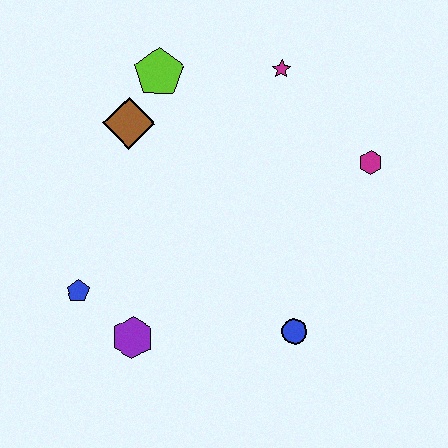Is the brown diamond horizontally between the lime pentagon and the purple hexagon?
No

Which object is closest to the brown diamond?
The lime pentagon is closest to the brown diamond.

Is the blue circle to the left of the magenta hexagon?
Yes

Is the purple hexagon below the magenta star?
Yes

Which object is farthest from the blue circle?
The lime pentagon is farthest from the blue circle.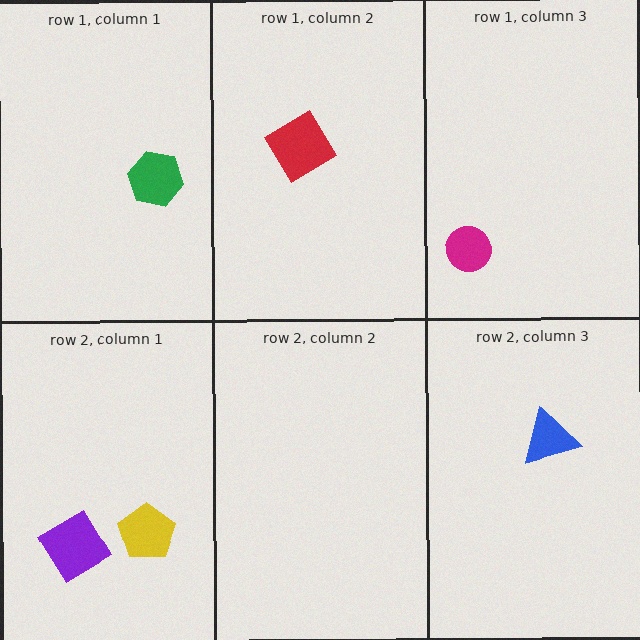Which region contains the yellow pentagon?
The row 2, column 1 region.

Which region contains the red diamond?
The row 1, column 2 region.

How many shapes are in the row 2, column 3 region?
1.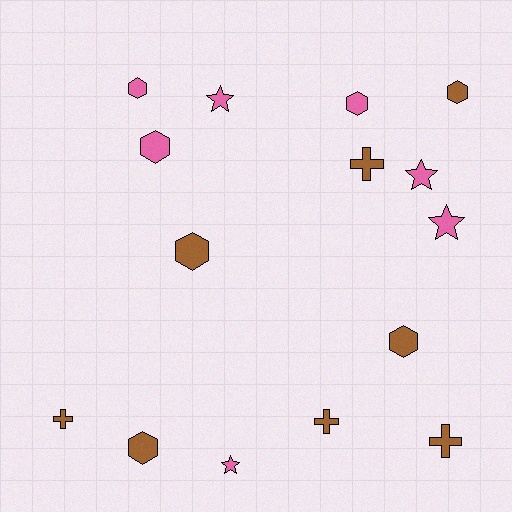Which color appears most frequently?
Brown, with 8 objects.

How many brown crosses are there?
There are 4 brown crosses.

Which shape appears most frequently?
Hexagon, with 7 objects.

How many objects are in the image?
There are 15 objects.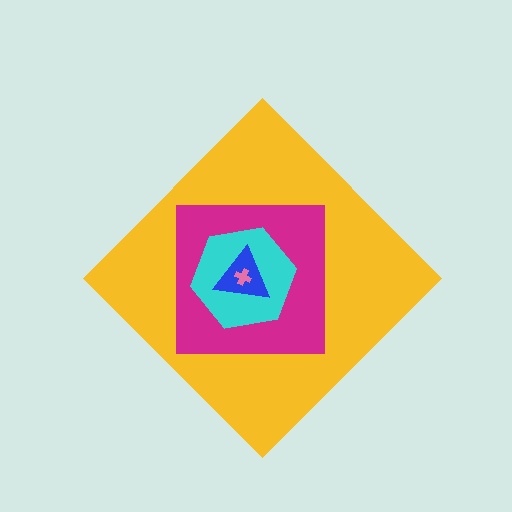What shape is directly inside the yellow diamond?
The magenta square.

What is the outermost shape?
The yellow diamond.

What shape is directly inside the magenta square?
The cyan hexagon.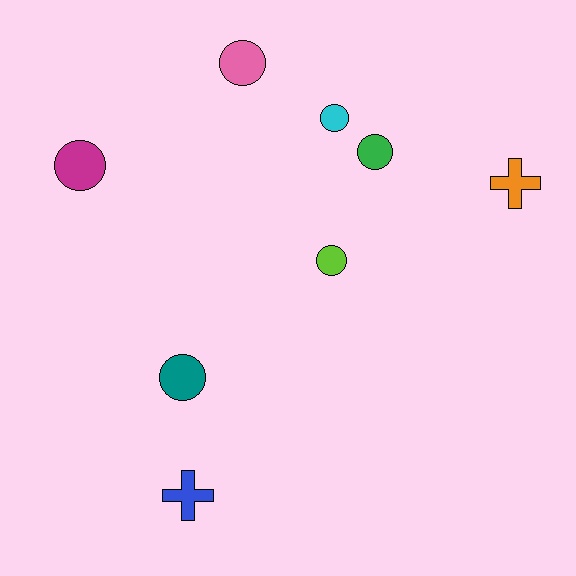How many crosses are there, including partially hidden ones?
There are 2 crosses.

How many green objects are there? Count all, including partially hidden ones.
There is 1 green object.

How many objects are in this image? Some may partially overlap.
There are 8 objects.